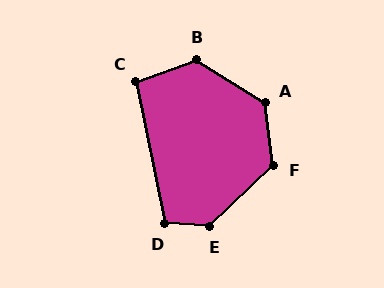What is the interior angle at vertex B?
Approximately 128 degrees (obtuse).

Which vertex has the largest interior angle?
E, at approximately 133 degrees.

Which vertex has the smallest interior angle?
C, at approximately 98 degrees.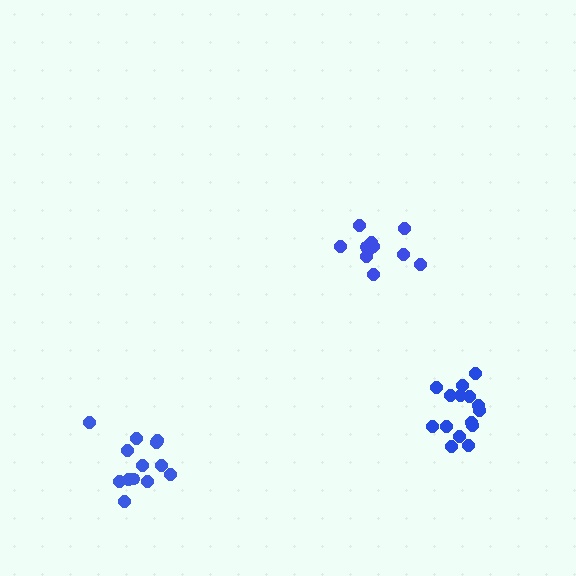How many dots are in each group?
Group 1: 11 dots, Group 2: 13 dots, Group 3: 15 dots (39 total).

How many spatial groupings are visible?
There are 3 spatial groupings.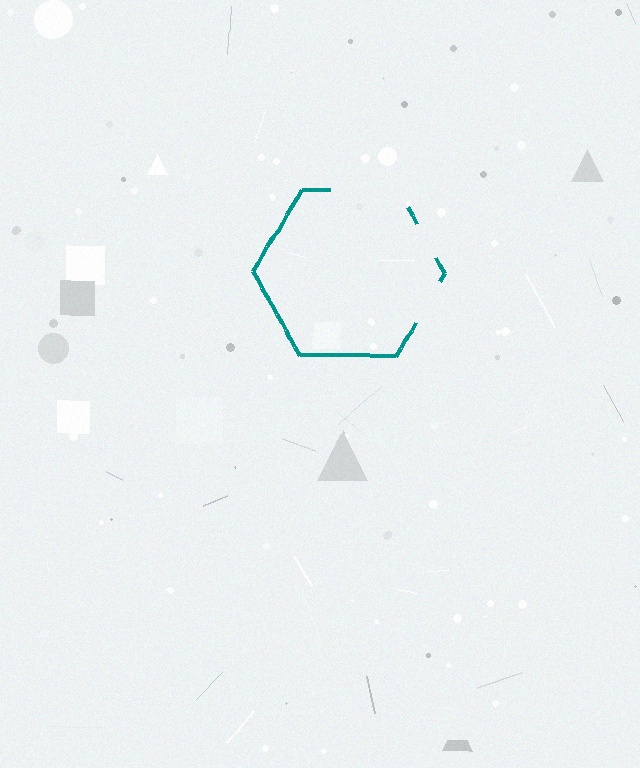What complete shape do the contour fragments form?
The contour fragments form a hexagon.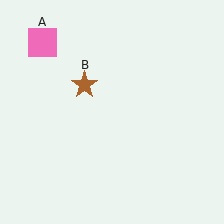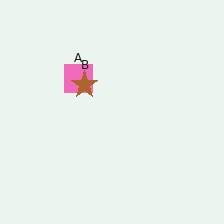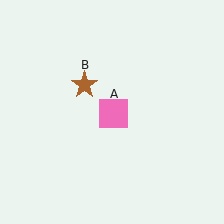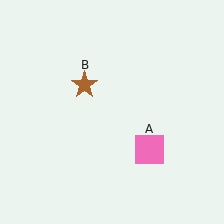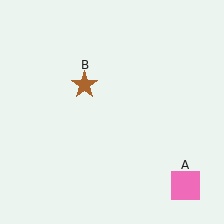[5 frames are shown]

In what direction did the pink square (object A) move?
The pink square (object A) moved down and to the right.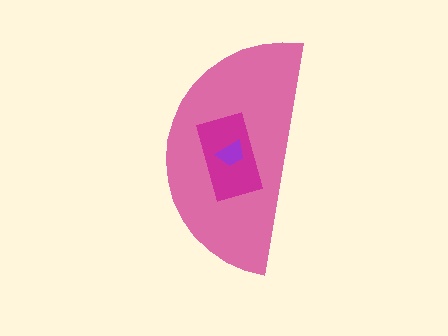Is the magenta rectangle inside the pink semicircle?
Yes.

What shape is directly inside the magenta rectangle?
The purple trapezoid.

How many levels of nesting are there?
3.